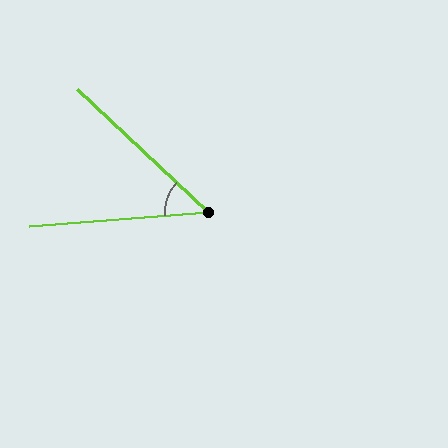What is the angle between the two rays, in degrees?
Approximately 48 degrees.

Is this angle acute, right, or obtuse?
It is acute.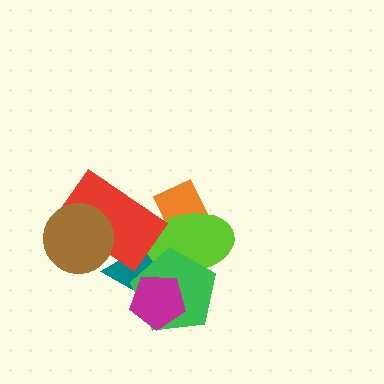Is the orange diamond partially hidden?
Yes, it is partially covered by another shape.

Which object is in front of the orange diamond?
The lime ellipse is in front of the orange diamond.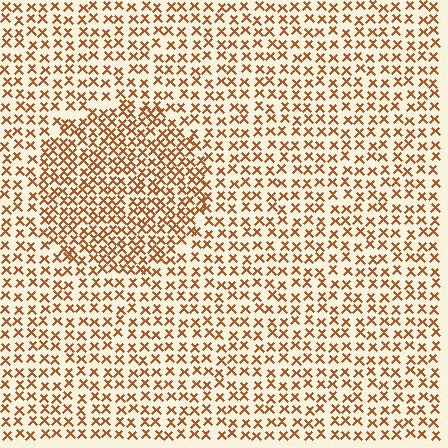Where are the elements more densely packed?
The elements are more densely packed inside the circle boundary.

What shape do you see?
I see a circle.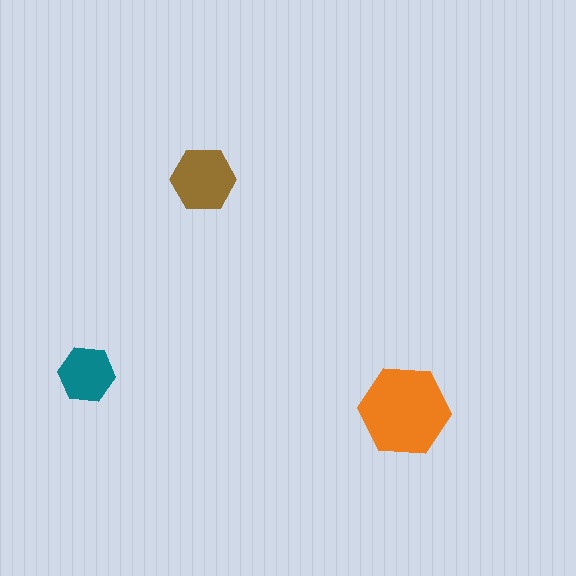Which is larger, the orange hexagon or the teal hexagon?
The orange one.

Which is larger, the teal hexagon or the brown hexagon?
The brown one.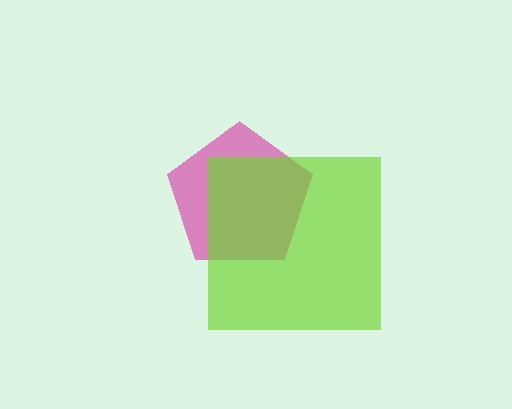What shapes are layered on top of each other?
The layered shapes are: a magenta pentagon, a lime square.